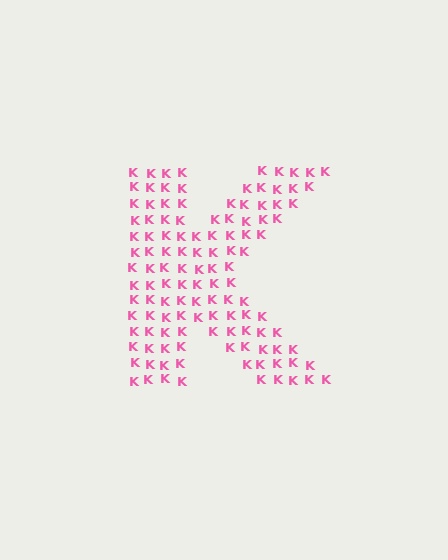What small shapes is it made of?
It is made of small letter K's.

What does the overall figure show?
The overall figure shows the letter K.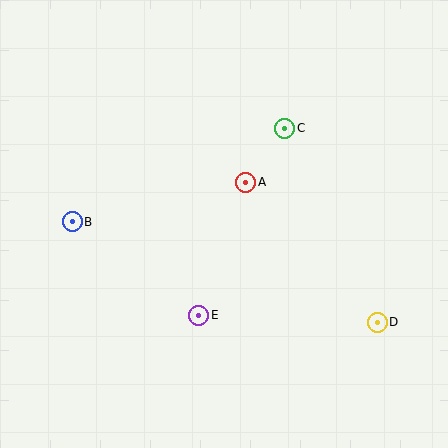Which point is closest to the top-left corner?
Point B is closest to the top-left corner.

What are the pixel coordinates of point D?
Point D is at (377, 322).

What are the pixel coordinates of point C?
Point C is at (285, 128).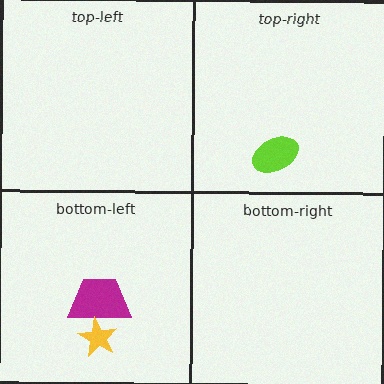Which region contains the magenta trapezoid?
The bottom-left region.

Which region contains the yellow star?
The bottom-left region.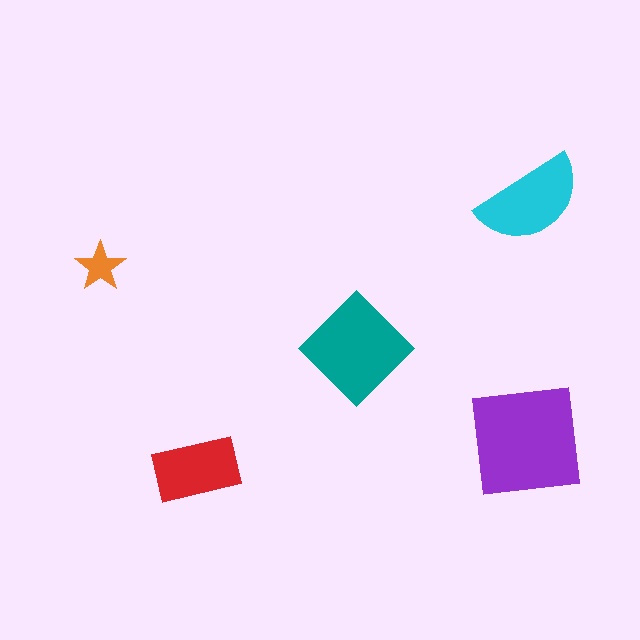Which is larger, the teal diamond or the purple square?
The purple square.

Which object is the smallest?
The orange star.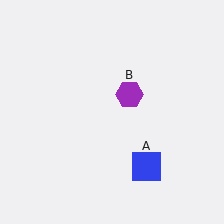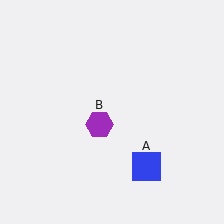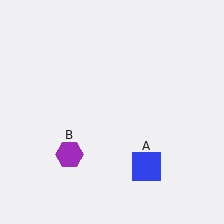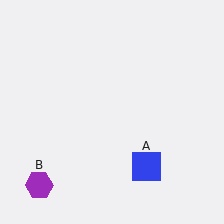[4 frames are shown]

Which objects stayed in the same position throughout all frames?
Blue square (object A) remained stationary.